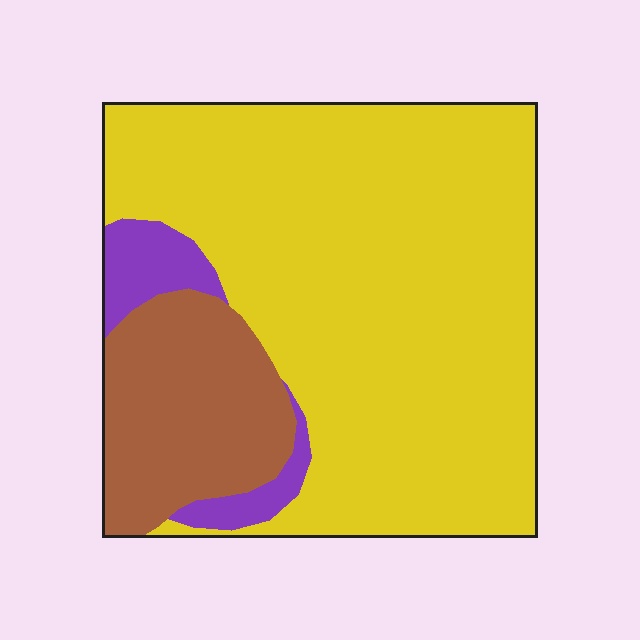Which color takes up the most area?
Yellow, at roughly 75%.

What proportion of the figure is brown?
Brown covers around 20% of the figure.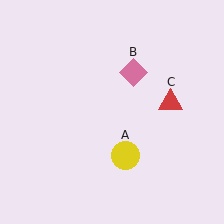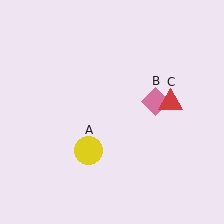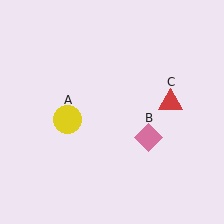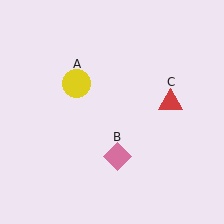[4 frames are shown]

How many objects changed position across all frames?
2 objects changed position: yellow circle (object A), pink diamond (object B).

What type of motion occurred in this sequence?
The yellow circle (object A), pink diamond (object B) rotated clockwise around the center of the scene.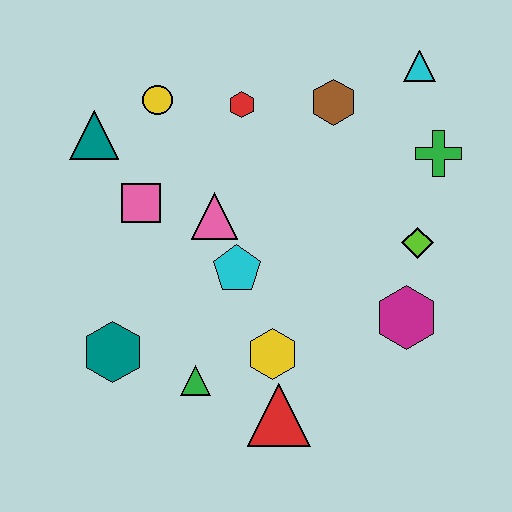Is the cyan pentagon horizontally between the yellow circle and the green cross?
Yes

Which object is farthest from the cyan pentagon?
The cyan triangle is farthest from the cyan pentagon.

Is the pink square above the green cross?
No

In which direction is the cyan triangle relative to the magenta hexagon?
The cyan triangle is above the magenta hexagon.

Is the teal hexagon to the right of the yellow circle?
No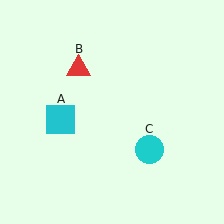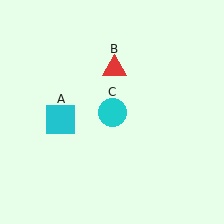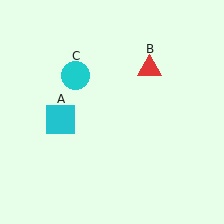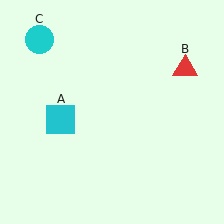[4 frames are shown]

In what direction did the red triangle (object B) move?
The red triangle (object B) moved right.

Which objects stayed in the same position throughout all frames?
Cyan square (object A) remained stationary.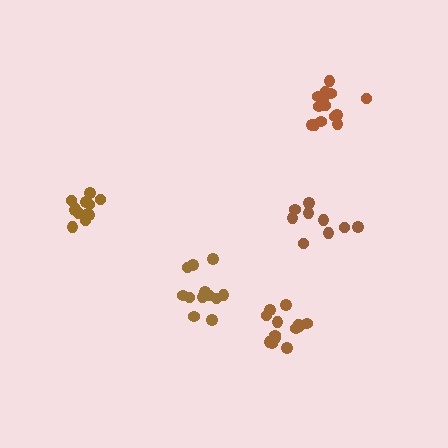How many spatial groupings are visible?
There are 5 spatial groupings.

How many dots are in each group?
Group 1: 12 dots, Group 2: 9 dots, Group 3: 12 dots, Group 4: 14 dots, Group 5: 13 dots (60 total).